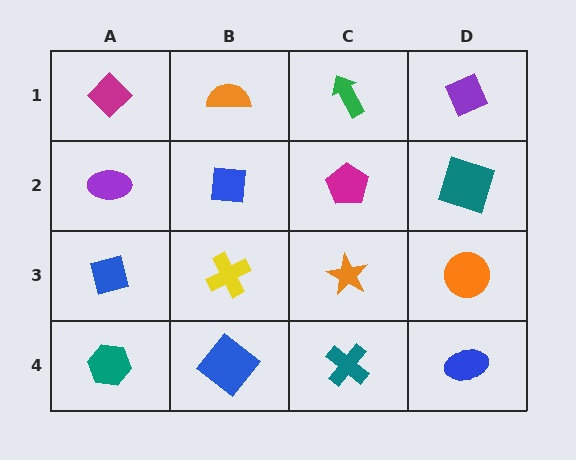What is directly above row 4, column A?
A blue square.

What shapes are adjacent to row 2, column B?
An orange semicircle (row 1, column B), a yellow cross (row 3, column B), a purple ellipse (row 2, column A), a magenta pentagon (row 2, column C).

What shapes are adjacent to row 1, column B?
A blue square (row 2, column B), a magenta diamond (row 1, column A), a green arrow (row 1, column C).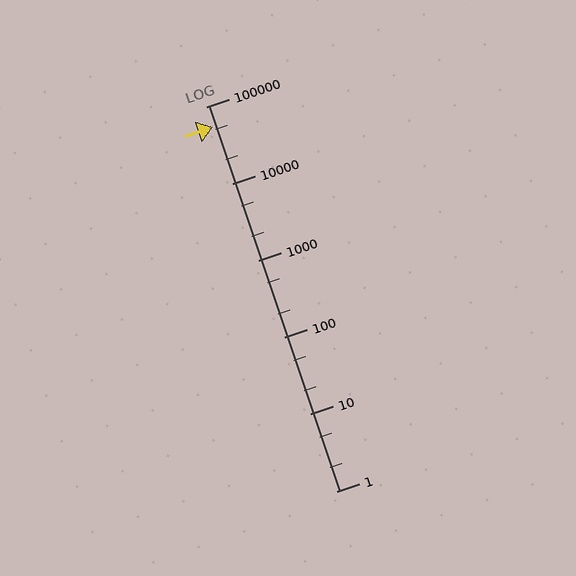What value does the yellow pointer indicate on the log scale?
The pointer indicates approximately 55000.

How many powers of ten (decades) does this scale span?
The scale spans 5 decades, from 1 to 100000.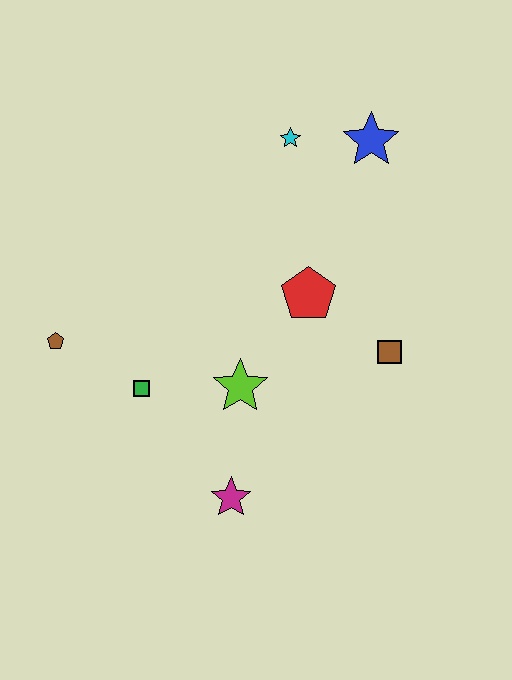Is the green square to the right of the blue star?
No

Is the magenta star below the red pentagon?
Yes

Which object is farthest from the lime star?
The blue star is farthest from the lime star.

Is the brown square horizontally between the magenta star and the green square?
No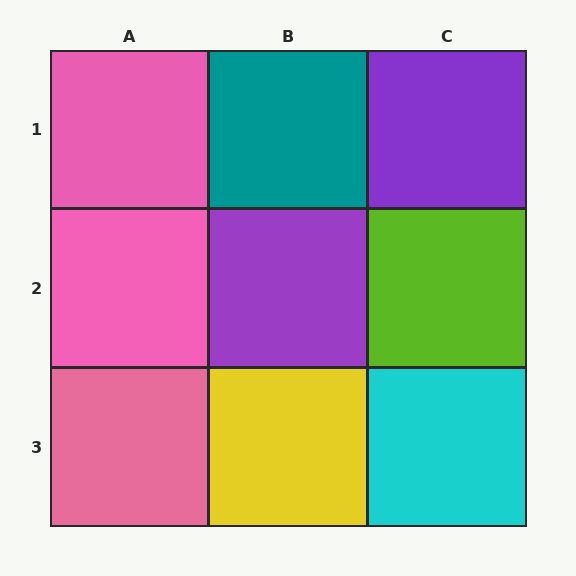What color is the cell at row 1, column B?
Teal.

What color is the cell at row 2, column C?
Lime.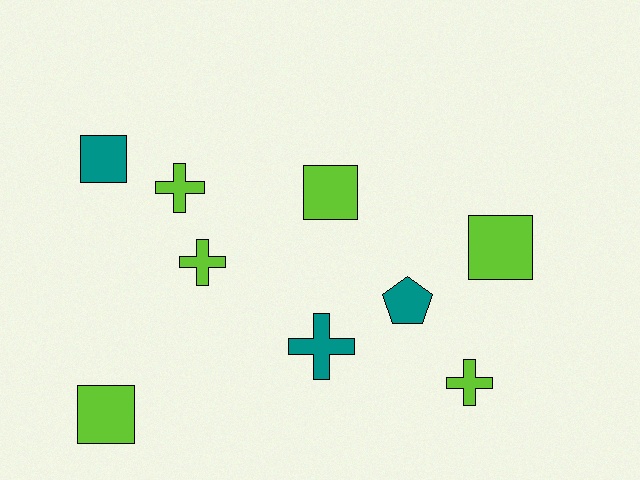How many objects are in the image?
There are 9 objects.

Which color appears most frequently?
Lime, with 6 objects.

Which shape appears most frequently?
Cross, with 4 objects.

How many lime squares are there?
There are 3 lime squares.